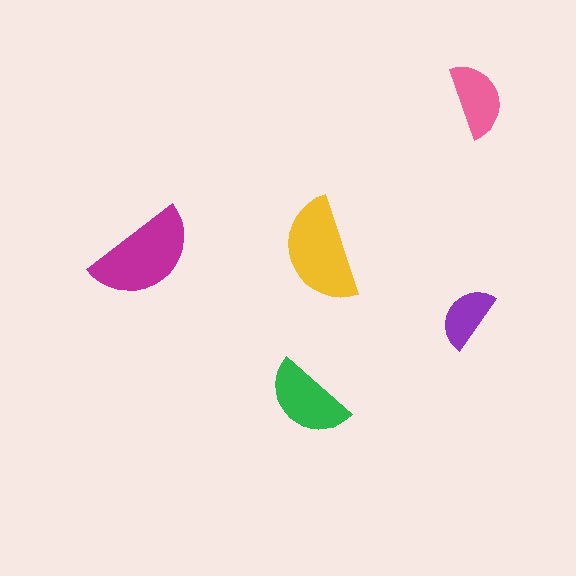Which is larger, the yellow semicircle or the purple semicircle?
The yellow one.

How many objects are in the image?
There are 5 objects in the image.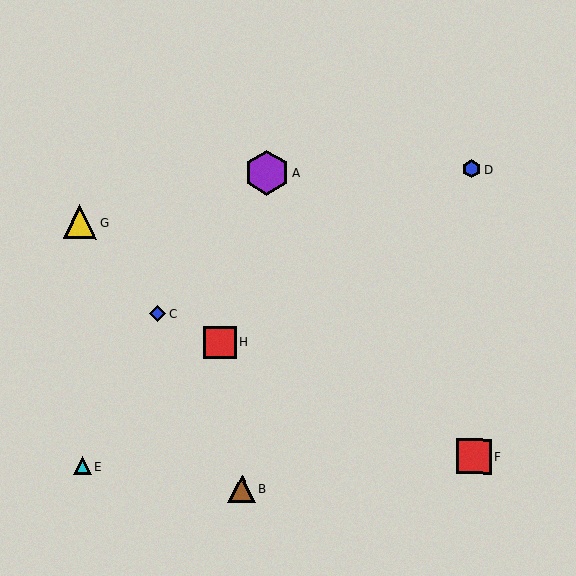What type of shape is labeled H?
Shape H is a red square.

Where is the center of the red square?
The center of the red square is at (474, 456).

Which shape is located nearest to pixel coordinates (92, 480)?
The cyan triangle (labeled E) at (82, 466) is nearest to that location.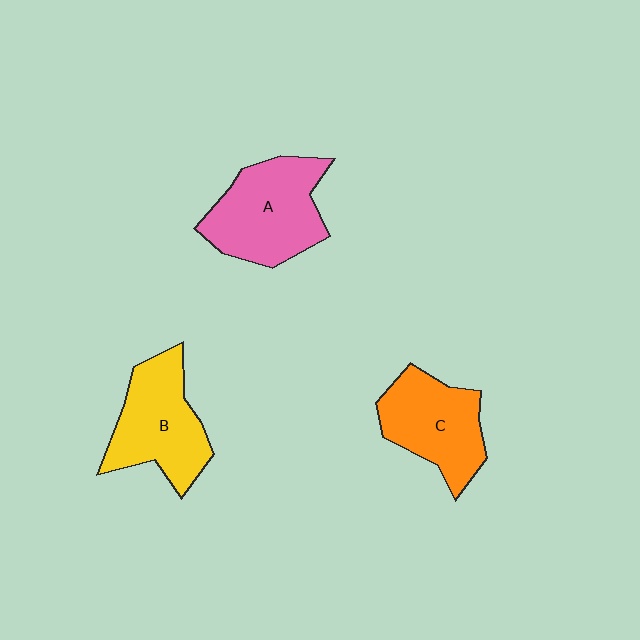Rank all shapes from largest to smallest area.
From largest to smallest: A (pink), B (yellow), C (orange).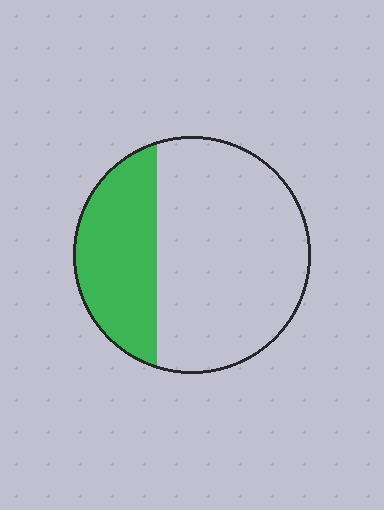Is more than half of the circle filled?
No.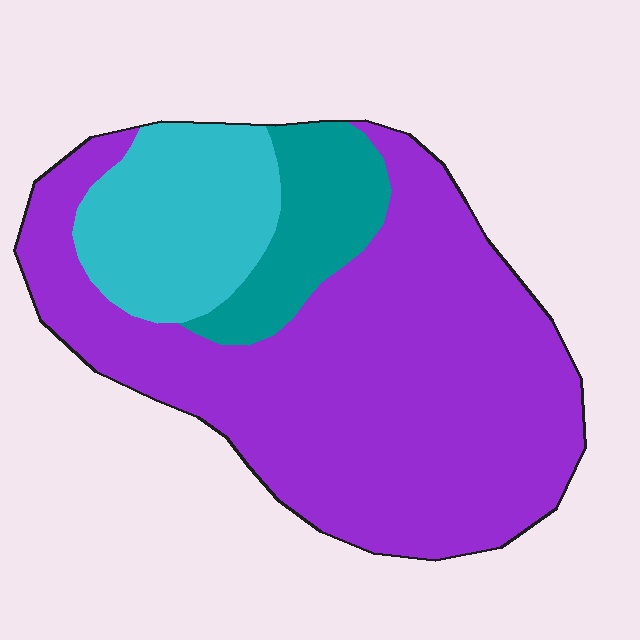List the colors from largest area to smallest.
From largest to smallest: purple, cyan, teal.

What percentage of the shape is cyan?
Cyan covers 19% of the shape.